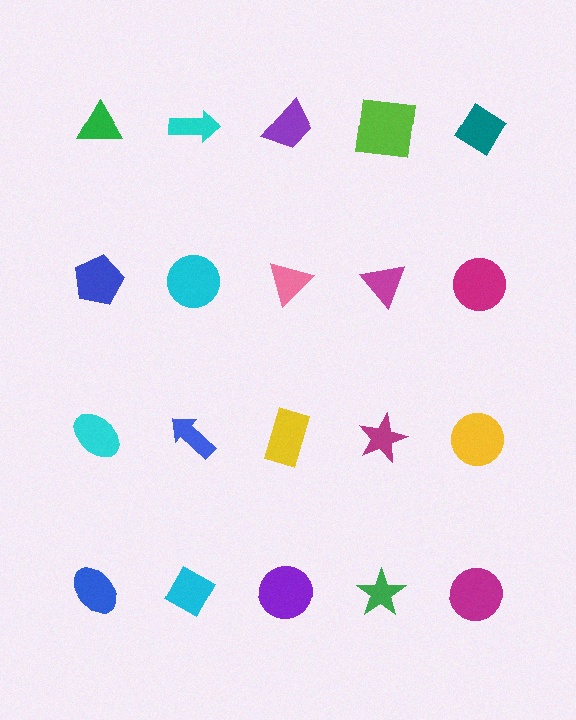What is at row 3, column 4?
A magenta star.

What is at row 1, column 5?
A teal diamond.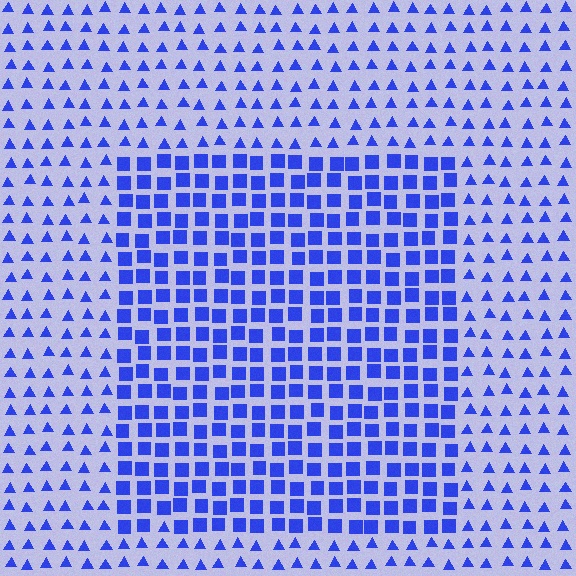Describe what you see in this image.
The image is filled with small blue elements arranged in a uniform grid. A rectangle-shaped region contains squares, while the surrounding area contains triangles. The boundary is defined purely by the change in element shape.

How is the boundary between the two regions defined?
The boundary is defined by a change in element shape: squares inside vs. triangles outside. All elements share the same color and spacing.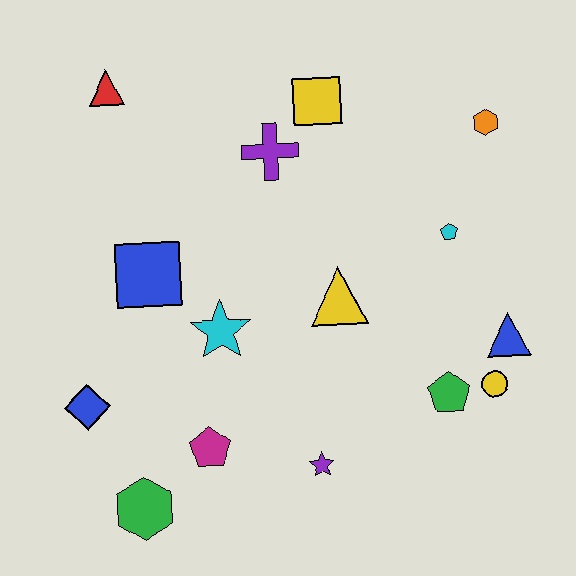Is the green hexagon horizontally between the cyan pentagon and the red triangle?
Yes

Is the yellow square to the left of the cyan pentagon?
Yes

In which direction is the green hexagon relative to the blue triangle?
The green hexagon is to the left of the blue triangle.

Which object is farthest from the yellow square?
The green hexagon is farthest from the yellow square.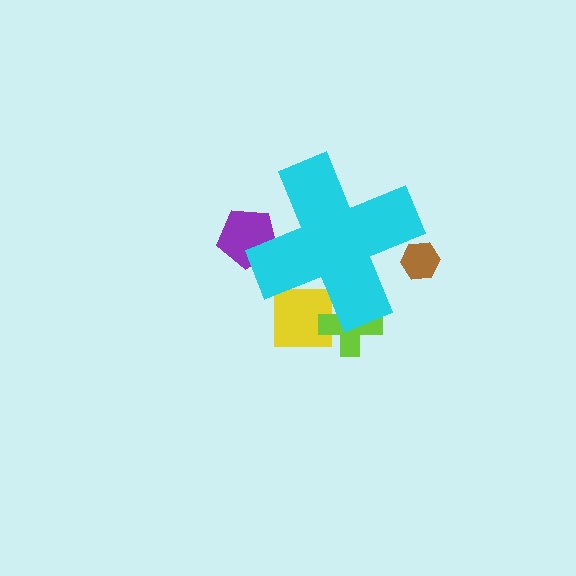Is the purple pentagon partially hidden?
Yes, the purple pentagon is partially hidden behind the cyan cross.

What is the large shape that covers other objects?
A cyan cross.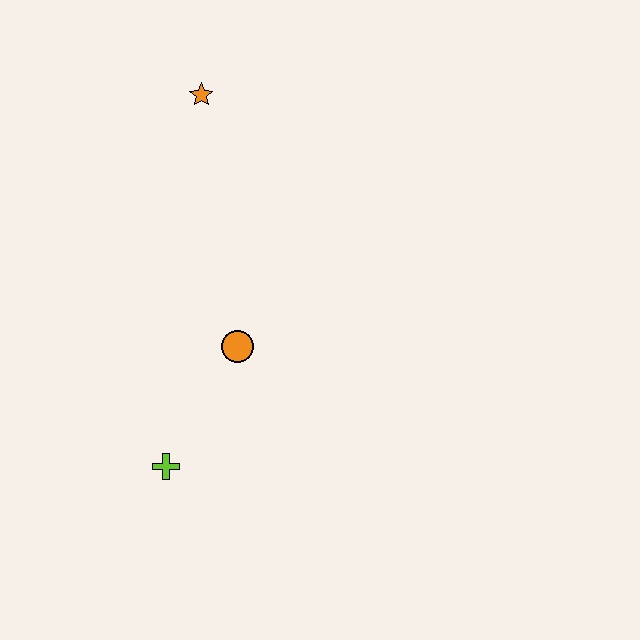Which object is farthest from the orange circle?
The orange star is farthest from the orange circle.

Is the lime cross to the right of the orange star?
No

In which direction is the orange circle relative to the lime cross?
The orange circle is above the lime cross.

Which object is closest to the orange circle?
The lime cross is closest to the orange circle.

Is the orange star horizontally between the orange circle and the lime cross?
Yes